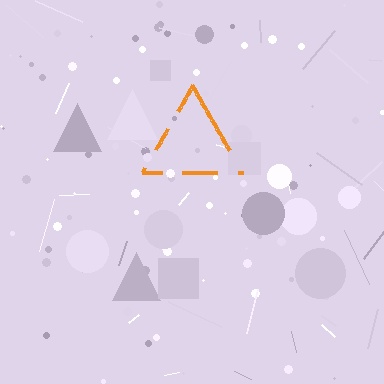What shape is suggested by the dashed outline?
The dashed outline suggests a triangle.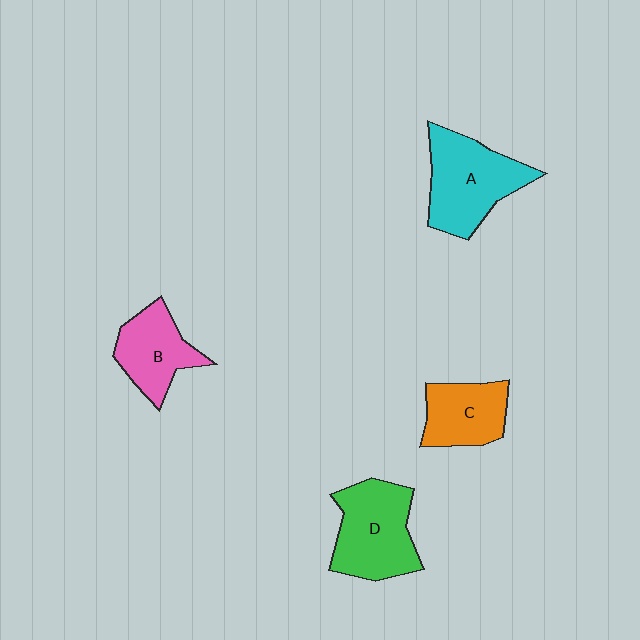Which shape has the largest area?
Shape A (cyan).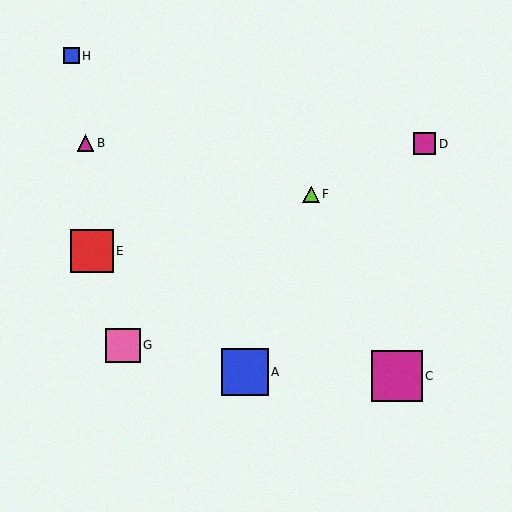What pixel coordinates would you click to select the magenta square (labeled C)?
Click at (397, 376) to select the magenta square C.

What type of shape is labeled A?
Shape A is a blue square.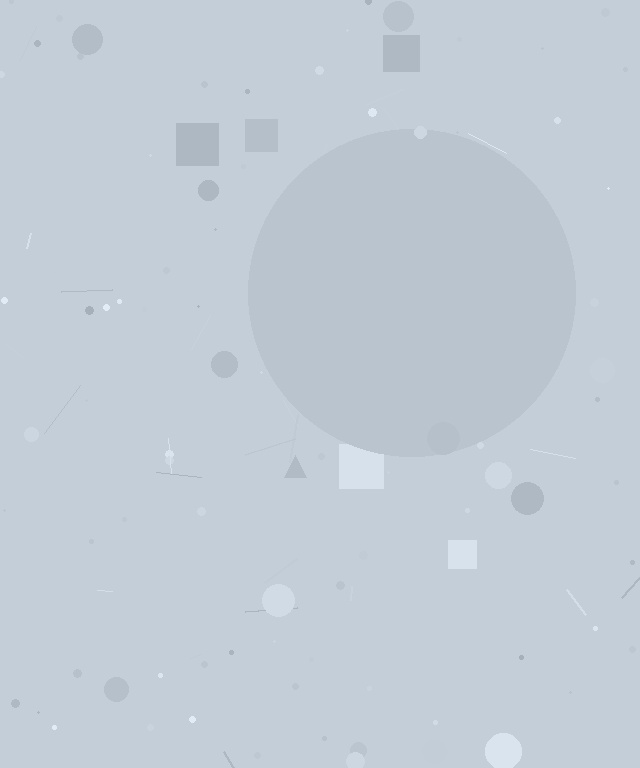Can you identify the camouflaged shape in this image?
The camouflaged shape is a circle.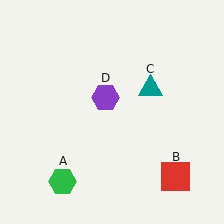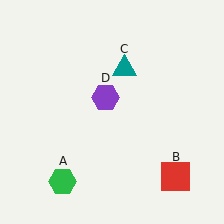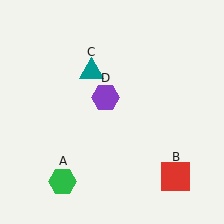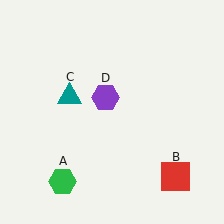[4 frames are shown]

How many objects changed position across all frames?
1 object changed position: teal triangle (object C).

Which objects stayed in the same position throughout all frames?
Green hexagon (object A) and red square (object B) and purple hexagon (object D) remained stationary.